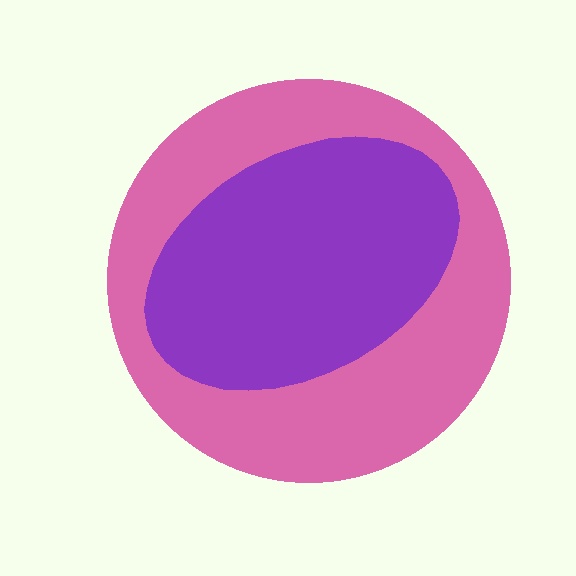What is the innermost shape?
The purple ellipse.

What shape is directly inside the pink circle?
The purple ellipse.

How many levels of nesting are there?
2.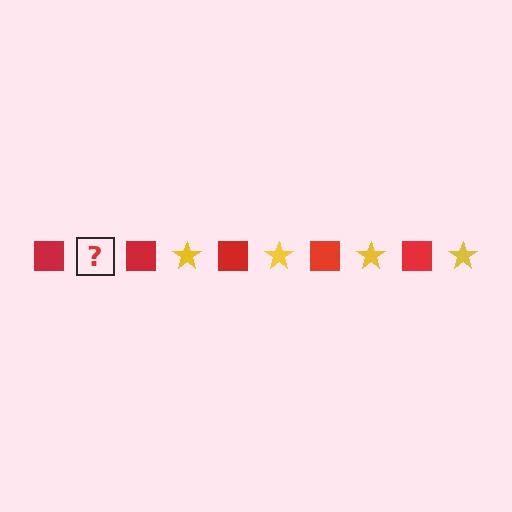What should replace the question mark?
The question mark should be replaced with a yellow star.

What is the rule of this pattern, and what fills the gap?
The rule is that the pattern alternates between red square and yellow star. The gap should be filled with a yellow star.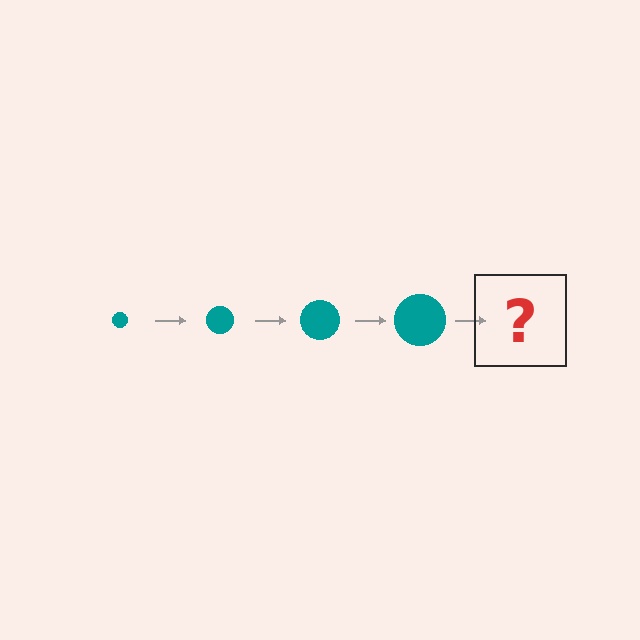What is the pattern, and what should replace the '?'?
The pattern is that the circle gets progressively larger each step. The '?' should be a teal circle, larger than the previous one.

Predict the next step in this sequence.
The next step is a teal circle, larger than the previous one.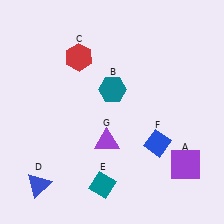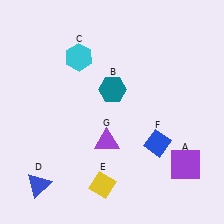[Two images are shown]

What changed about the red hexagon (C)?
In Image 1, C is red. In Image 2, it changed to cyan.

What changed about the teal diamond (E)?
In Image 1, E is teal. In Image 2, it changed to yellow.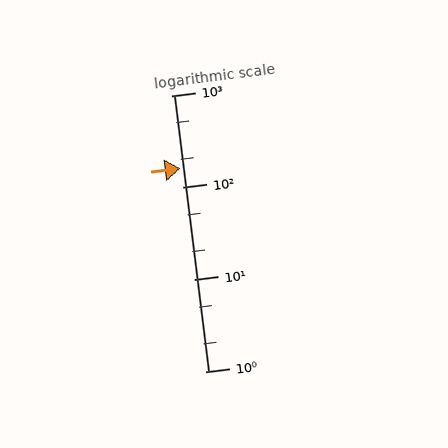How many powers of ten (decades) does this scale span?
The scale spans 3 decades, from 1 to 1000.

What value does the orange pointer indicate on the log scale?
The pointer indicates approximately 160.